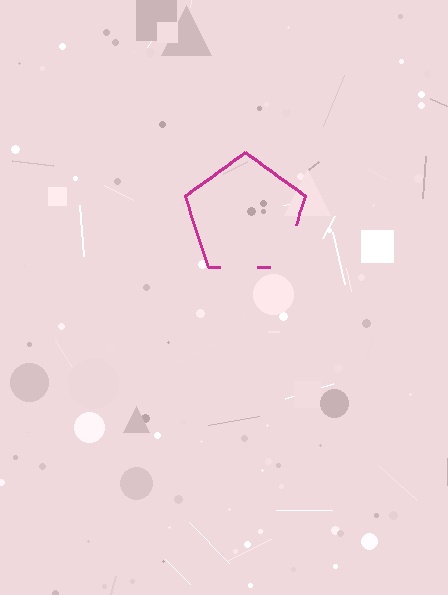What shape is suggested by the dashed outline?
The dashed outline suggests a pentagon.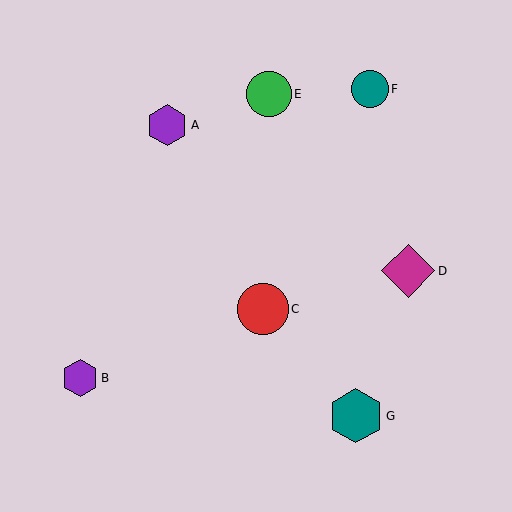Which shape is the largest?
The teal hexagon (labeled G) is the largest.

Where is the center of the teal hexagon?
The center of the teal hexagon is at (356, 416).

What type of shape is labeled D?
Shape D is a magenta diamond.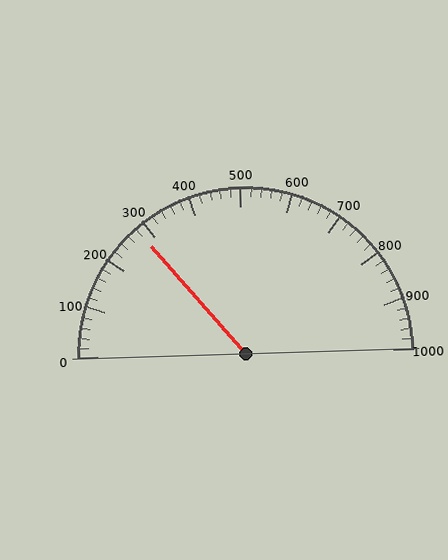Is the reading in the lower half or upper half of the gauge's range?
The reading is in the lower half of the range (0 to 1000).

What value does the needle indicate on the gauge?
The needle indicates approximately 280.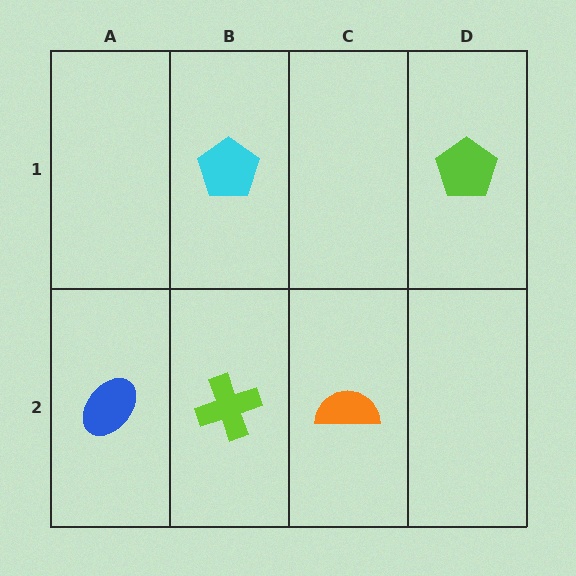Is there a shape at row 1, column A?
No, that cell is empty.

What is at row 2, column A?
A blue ellipse.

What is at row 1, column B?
A cyan pentagon.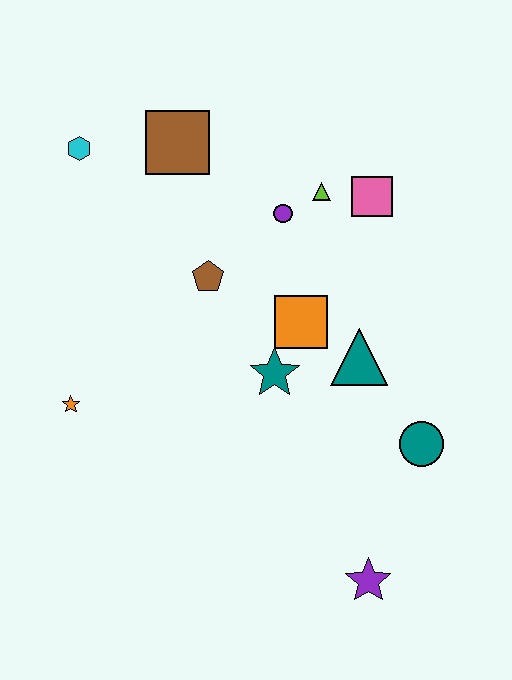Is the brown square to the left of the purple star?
Yes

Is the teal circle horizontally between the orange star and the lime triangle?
No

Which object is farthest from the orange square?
The cyan hexagon is farthest from the orange square.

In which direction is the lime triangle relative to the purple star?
The lime triangle is above the purple star.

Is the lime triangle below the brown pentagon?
No